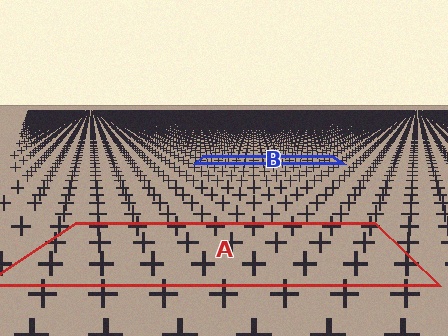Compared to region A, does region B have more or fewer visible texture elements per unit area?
Region B has more texture elements per unit area — they are packed more densely because it is farther away.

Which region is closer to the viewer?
Region A is closer. The texture elements there are larger and more spread out.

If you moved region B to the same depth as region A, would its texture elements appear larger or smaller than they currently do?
They would appear larger. At a closer depth, the same texture elements are projected at a bigger on-screen size.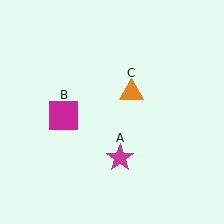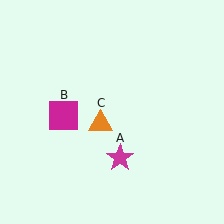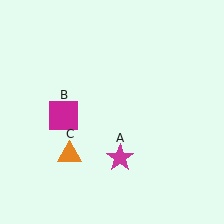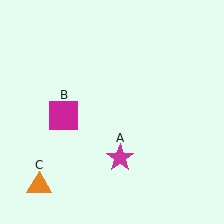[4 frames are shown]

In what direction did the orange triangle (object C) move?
The orange triangle (object C) moved down and to the left.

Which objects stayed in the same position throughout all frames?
Magenta star (object A) and magenta square (object B) remained stationary.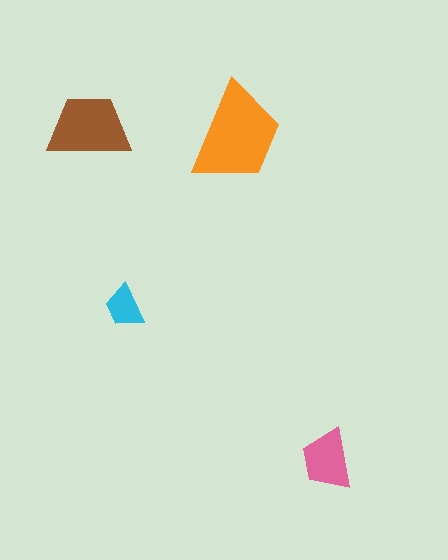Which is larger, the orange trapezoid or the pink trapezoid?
The orange one.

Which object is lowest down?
The pink trapezoid is bottommost.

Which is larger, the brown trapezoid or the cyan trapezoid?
The brown one.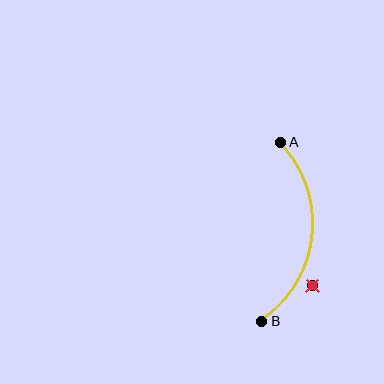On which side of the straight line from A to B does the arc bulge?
The arc bulges to the right of the straight line connecting A and B.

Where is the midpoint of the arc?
The arc midpoint is the point on the curve farthest from the straight line joining A and B. It sits to the right of that line.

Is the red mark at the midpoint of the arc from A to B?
No — the red mark does not lie on the arc at all. It sits slightly outside the curve.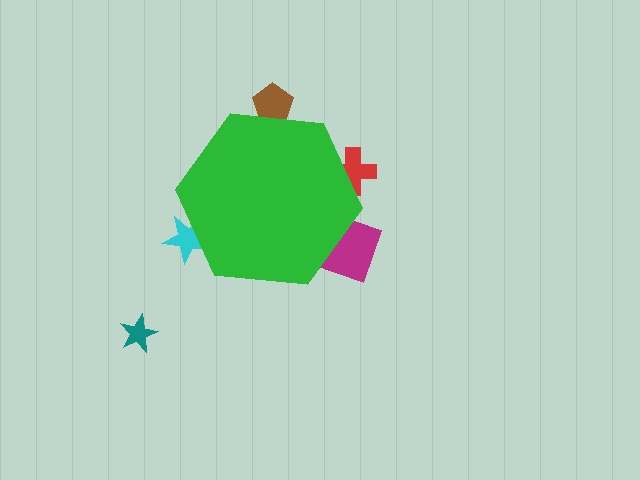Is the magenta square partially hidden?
Yes, the magenta square is partially hidden behind the green hexagon.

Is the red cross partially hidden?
Yes, the red cross is partially hidden behind the green hexagon.